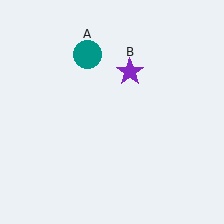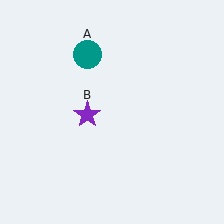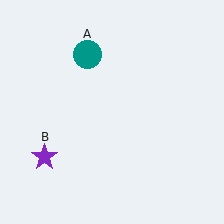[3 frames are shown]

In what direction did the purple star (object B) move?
The purple star (object B) moved down and to the left.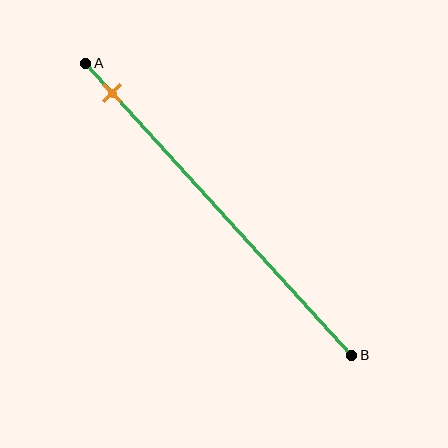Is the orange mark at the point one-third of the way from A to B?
No, the mark is at about 10% from A, not at the 33% one-third point.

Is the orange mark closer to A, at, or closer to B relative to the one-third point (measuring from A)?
The orange mark is closer to point A than the one-third point of segment AB.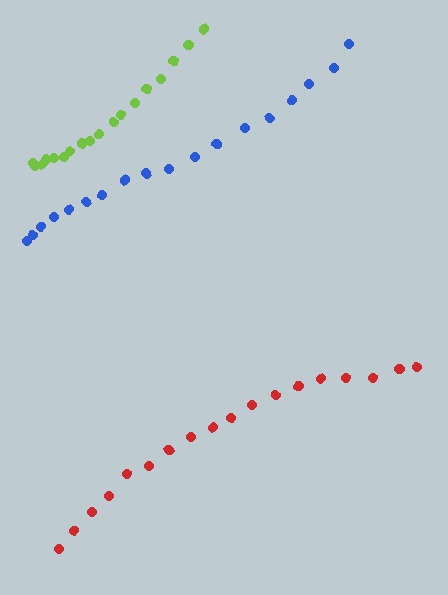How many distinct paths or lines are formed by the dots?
There are 3 distinct paths.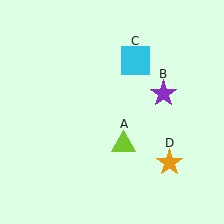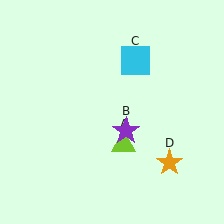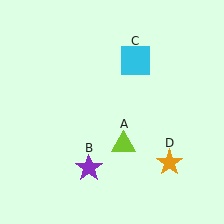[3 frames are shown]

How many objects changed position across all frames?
1 object changed position: purple star (object B).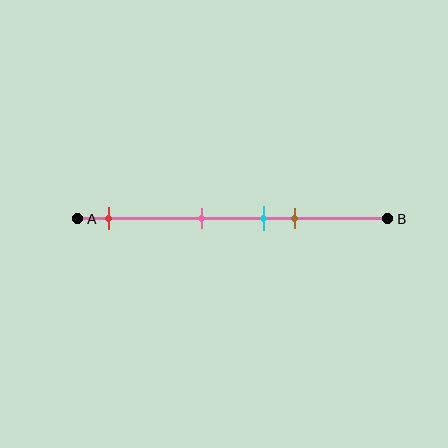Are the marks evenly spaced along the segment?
No, the marks are not evenly spaced.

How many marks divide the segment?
There are 4 marks dividing the segment.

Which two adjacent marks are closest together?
The cyan and brown marks are the closest adjacent pair.